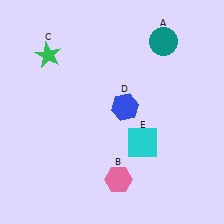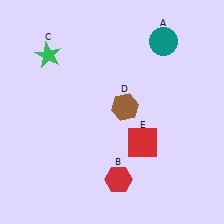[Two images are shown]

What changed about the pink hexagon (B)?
In Image 1, B is pink. In Image 2, it changed to red.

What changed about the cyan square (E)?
In Image 1, E is cyan. In Image 2, it changed to red.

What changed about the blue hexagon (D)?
In Image 1, D is blue. In Image 2, it changed to brown.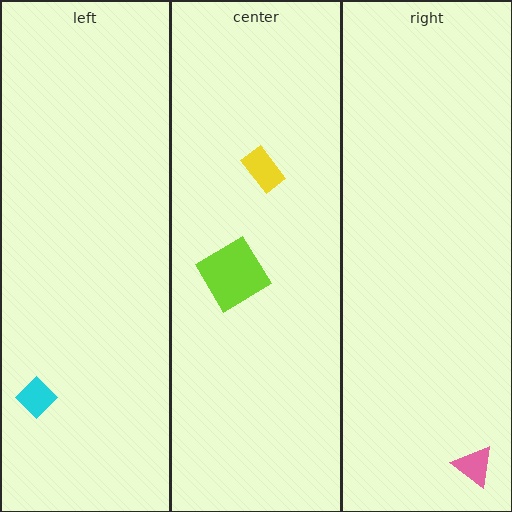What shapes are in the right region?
The pink triangle.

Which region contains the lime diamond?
The center region.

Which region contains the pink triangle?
The right region.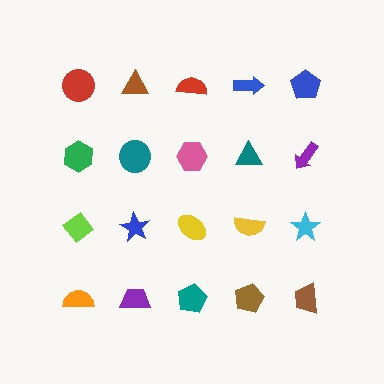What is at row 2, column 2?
A teal circle.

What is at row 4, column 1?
An orange semicircle.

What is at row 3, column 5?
A cyan star.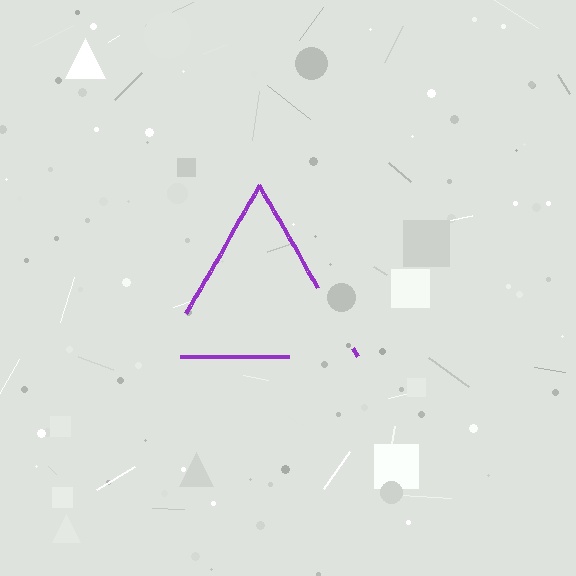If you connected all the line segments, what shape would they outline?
They would outline a triangle.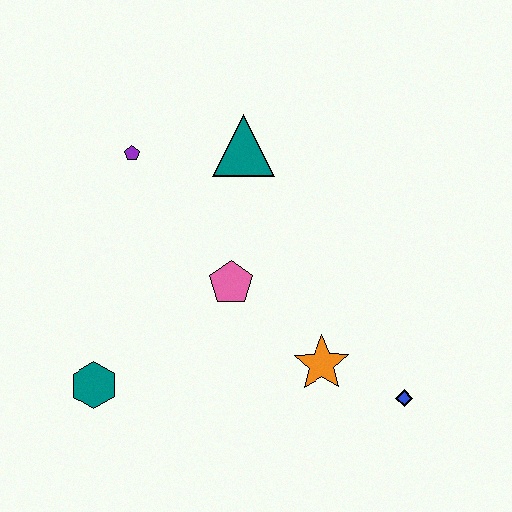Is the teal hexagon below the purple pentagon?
Yes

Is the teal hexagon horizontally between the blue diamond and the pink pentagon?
No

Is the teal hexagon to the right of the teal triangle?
No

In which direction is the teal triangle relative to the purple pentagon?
The teal triangle is to the right of the purple pentagon.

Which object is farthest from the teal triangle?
The blue diamond is farthest from the teal triangle.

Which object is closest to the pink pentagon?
The orange star is closest to the pink pentagon.